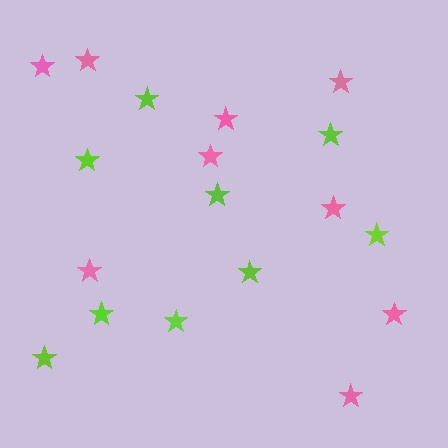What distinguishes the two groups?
There are 2 groups: one group of lime stars (9) and one group of pink stars (9).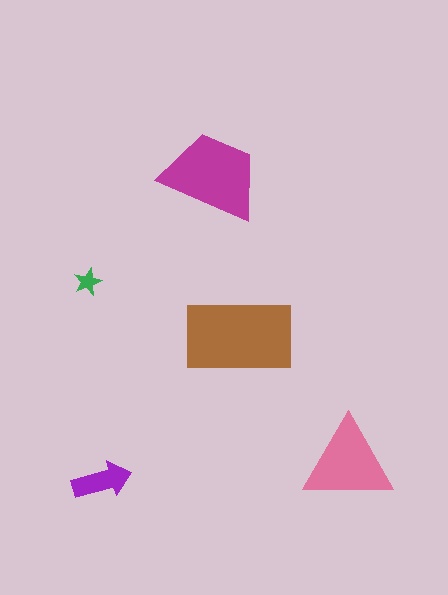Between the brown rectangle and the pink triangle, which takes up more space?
The brown rectangle.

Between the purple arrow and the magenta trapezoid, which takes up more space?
The magenta trapezoid.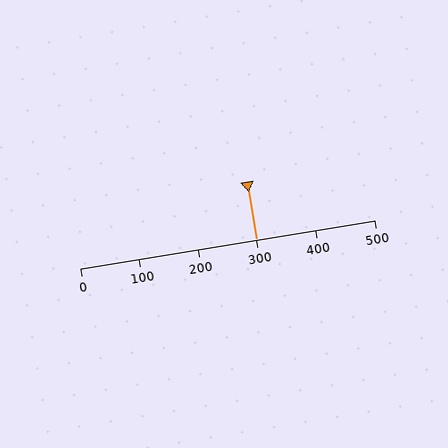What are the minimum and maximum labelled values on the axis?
The axis runs from 0 to 500.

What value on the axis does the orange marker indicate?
The marker indicates approximately 300.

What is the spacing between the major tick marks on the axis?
The major ticks are spaced 100 apart.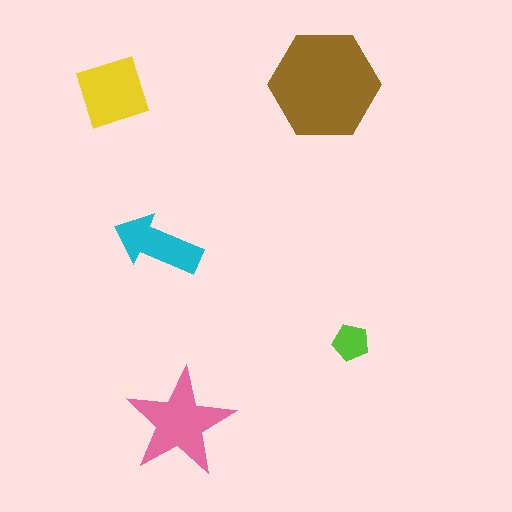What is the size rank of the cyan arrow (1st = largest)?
4th.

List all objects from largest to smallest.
The brown hexagon, the pink star, the yellow diamond, the cyan arrow, the lime pentagon.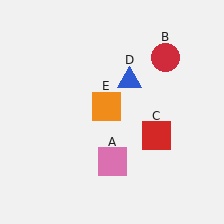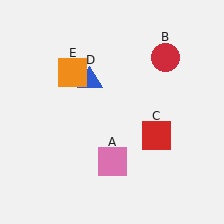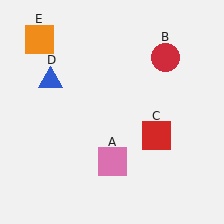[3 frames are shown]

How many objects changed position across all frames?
2 objects changed position: blue triangle (object D), orange square (object E).